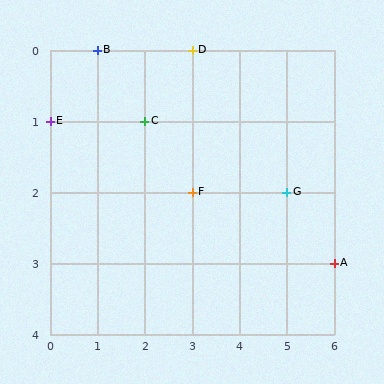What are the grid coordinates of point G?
Point G is at grid coordinates (5, 2).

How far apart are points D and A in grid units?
Points D and A are 3 columns and 3 rows apart (about 4.2 grid units diagonally).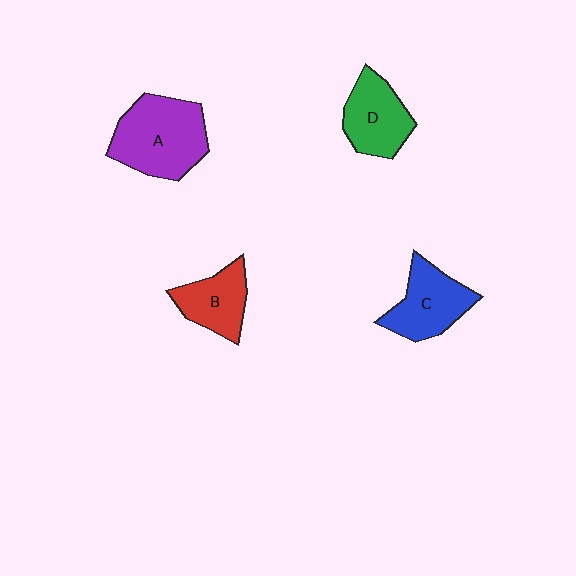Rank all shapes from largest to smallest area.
From largest to smallest: A (purple), C (blue), D (green), B (red).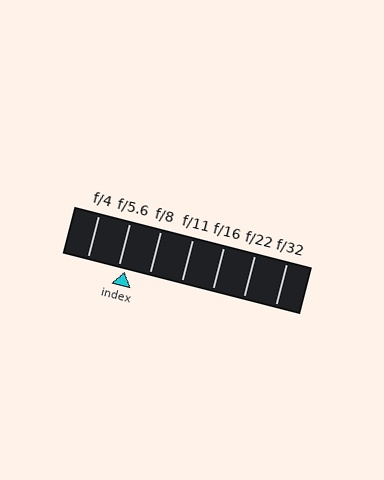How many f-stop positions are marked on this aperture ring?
There are 7 f-stop positions marked.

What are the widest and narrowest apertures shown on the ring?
The widest aperture shown is f/4 and the narrowest is f/32.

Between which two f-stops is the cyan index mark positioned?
The index mark is between f/5.6 and f/8.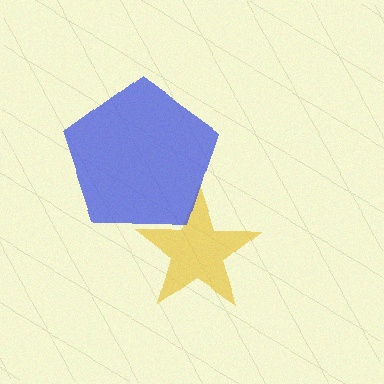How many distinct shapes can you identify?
There are 2 distinct shapes: a yellow star, a blue pentagon.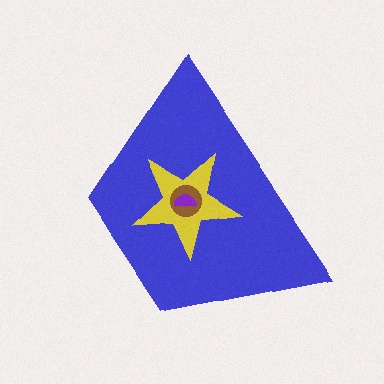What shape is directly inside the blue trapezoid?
The yellow star.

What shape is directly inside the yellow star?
The brown circle.